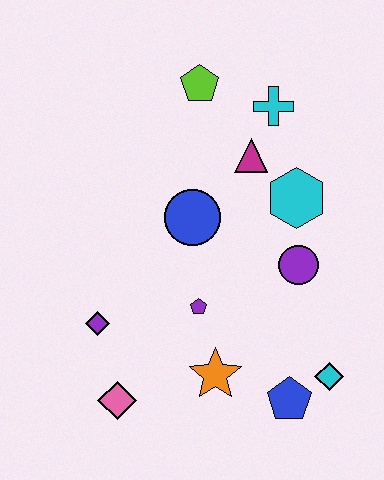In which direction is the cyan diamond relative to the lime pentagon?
The cyan diamond is below the lime pentagon.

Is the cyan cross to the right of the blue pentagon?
No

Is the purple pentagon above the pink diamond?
Yes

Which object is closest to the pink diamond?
The purple diamond is closest to the pink diamond.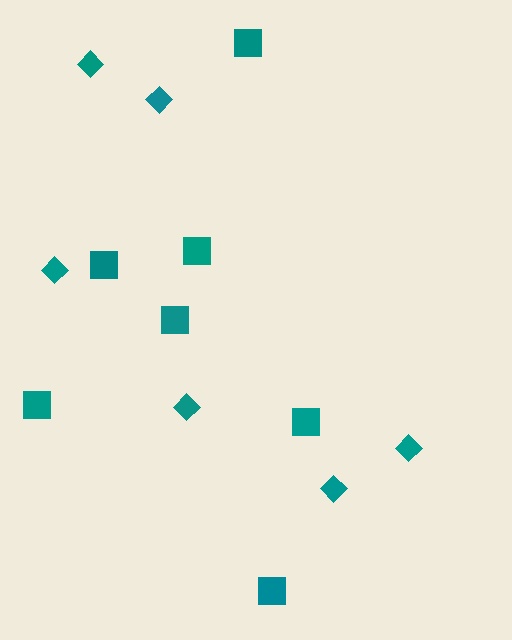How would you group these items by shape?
There are 2 groups: one group of diamonds (6) and one group of squares (7).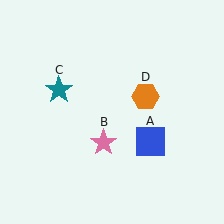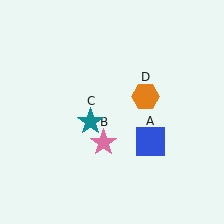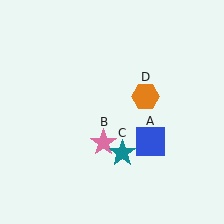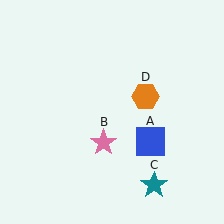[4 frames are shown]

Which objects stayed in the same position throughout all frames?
Blue square (object A) and pink star (object B) and orange hexagon (object D) remained stationary.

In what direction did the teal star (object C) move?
The teal star (object C) moved down and to the right.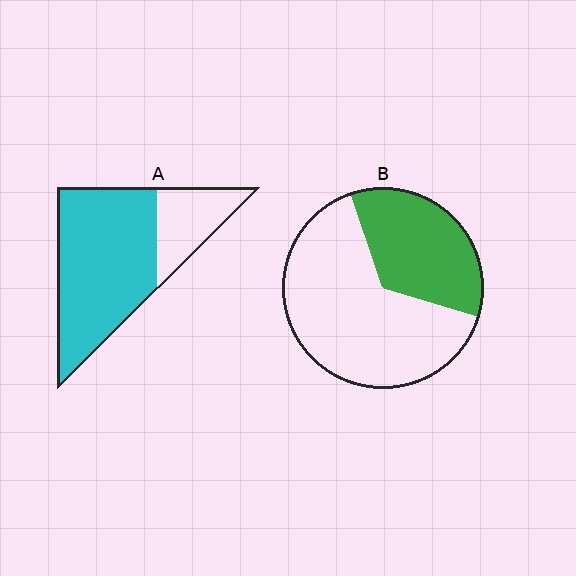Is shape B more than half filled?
No.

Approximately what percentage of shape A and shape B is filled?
A is approximately 75% and B is approximately 35%.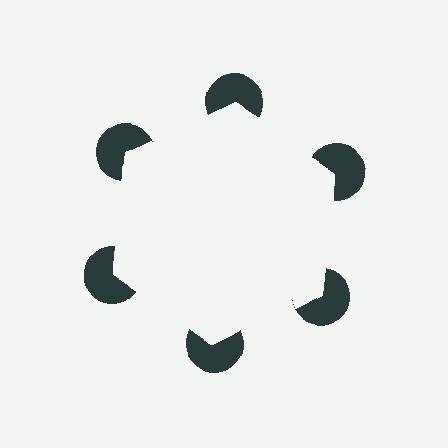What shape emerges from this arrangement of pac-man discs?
An illusory hexagon — its edges are inferred from the aligned wedge cuts in the pac-man discs, not physically drawn.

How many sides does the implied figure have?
6 sides.